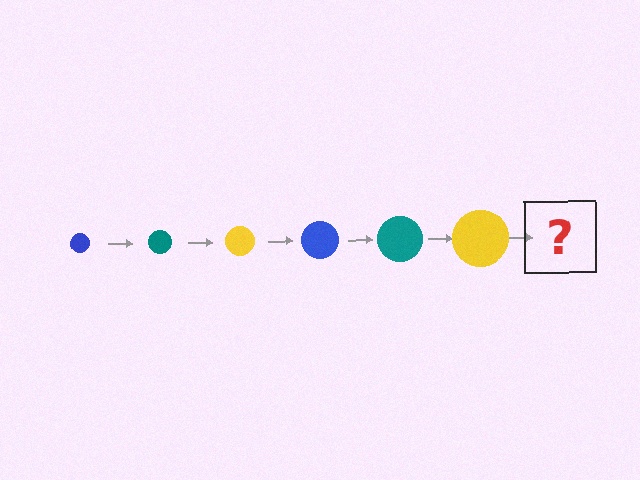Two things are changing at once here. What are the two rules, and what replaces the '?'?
The two rules are that the circle grows larger each step and the color cycles through blue, teal, and yellow. The '?' should be a blue circle, larger than the previous one.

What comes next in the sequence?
The next element should be a blue circle, larger than the previous one.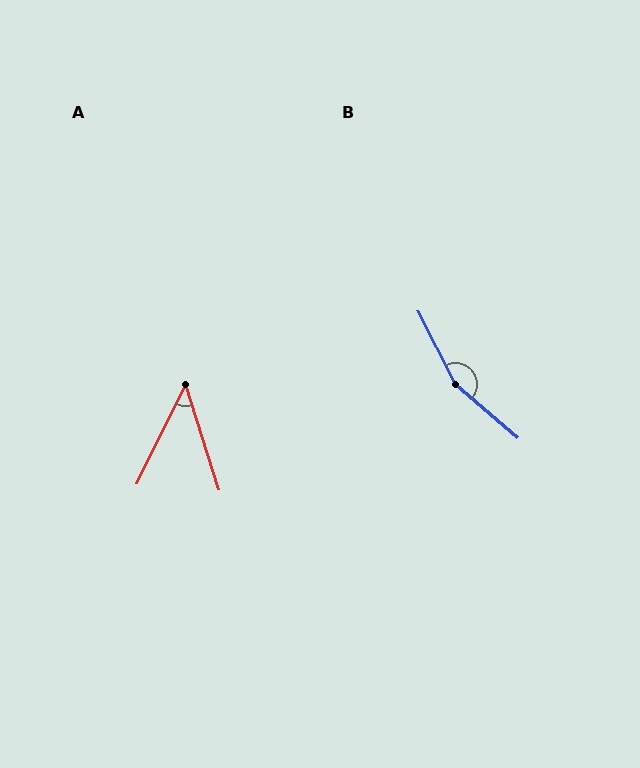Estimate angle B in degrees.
Approximately 158 degrees.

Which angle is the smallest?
A, at approximately 43 degrees.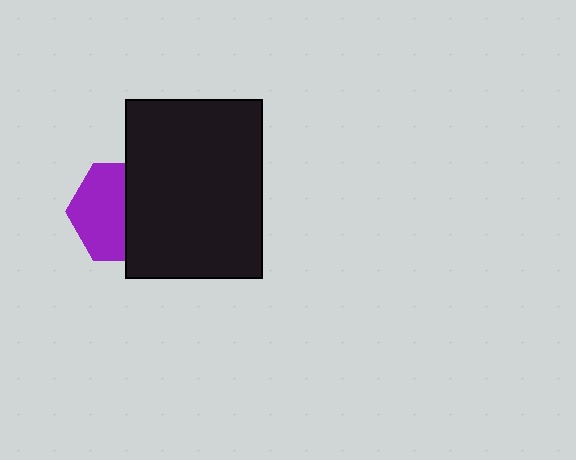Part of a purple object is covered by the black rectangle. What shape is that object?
It is a hexagon.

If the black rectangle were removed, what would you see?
You would see the complete purple hexagon.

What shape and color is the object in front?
The object in front is a black rectangle.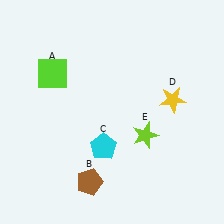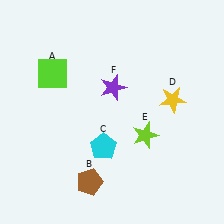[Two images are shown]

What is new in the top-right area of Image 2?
A purple star (F) was added in the top-right area of Image 2.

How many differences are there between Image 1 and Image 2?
There is 1 difference between the two images.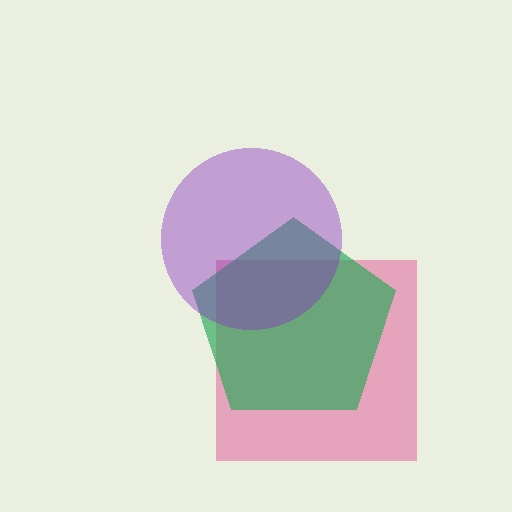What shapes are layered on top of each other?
The layered shapes are: a pink square, a green pentagon, a purple circle.